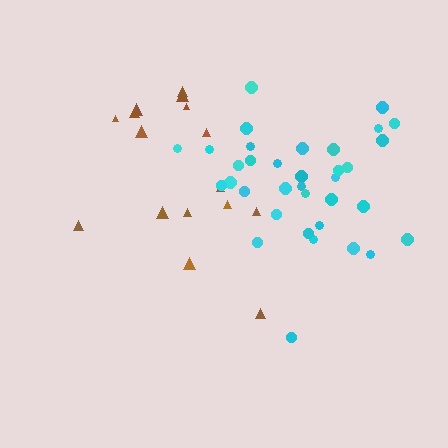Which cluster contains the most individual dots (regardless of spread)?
Cyan (35).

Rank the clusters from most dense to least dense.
cyan, brown.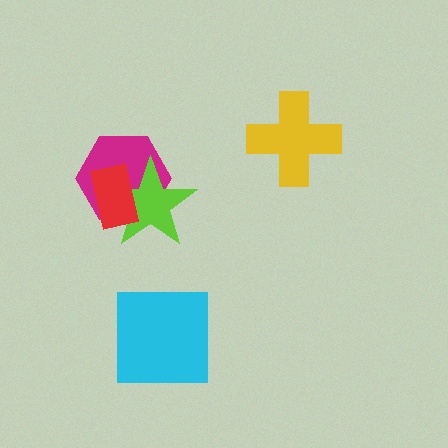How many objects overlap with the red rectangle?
2 objects overlap with the red rectangle.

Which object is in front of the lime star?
The red rectangle is in front of the lime star.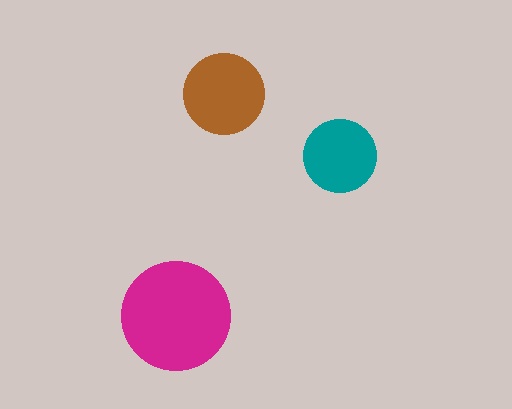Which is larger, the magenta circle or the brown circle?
The magenta one.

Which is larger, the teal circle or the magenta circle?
The magenta one.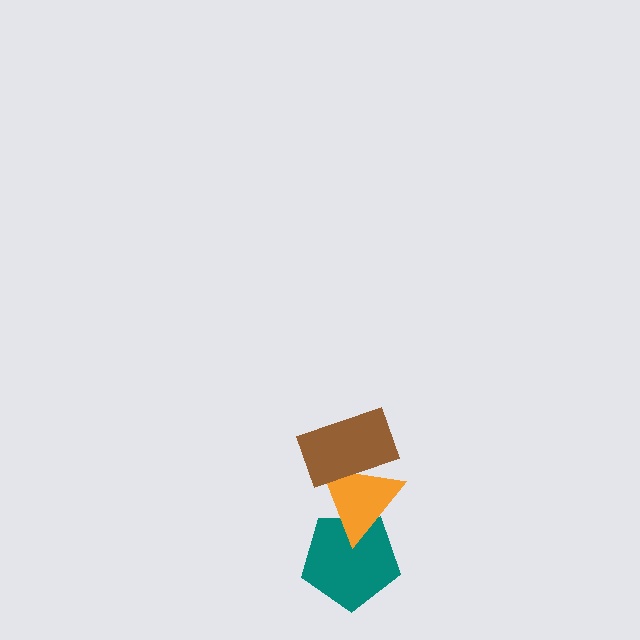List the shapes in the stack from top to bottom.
From top to bottom: the brown rectangle, the orange triangle, the teal pentagon.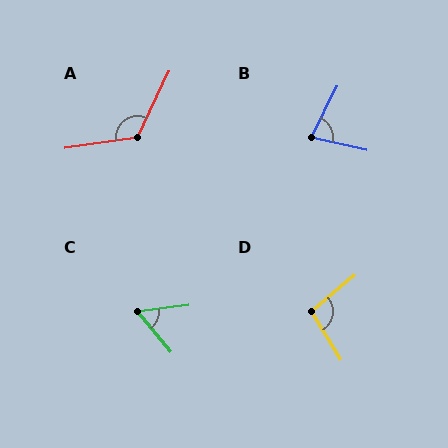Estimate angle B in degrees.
Approximately 77 degrees.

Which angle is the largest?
A, at approximately 123 degrees.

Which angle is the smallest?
C, at approximately 58 degrees.